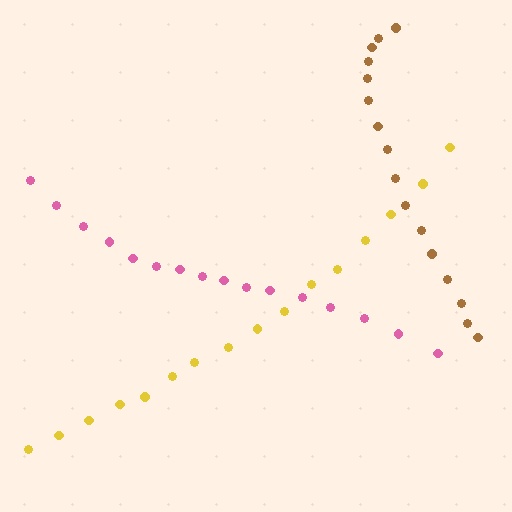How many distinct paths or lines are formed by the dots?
There are 3 distinct paths.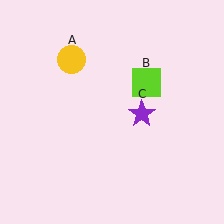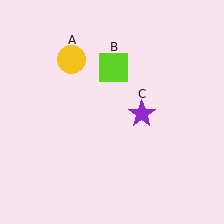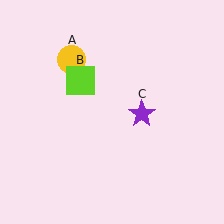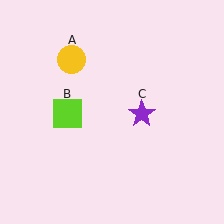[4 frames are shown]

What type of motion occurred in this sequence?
The lime square (object B) rotated counterclockwise around the center of the scene.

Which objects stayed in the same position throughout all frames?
Yellow circle (object A) and purple star (object C) remained stationary.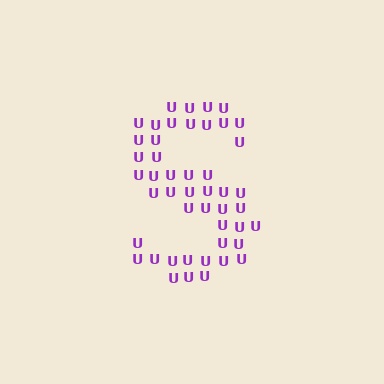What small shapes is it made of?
It is made of small letter U's.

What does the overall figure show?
The overall figure shows the letter S.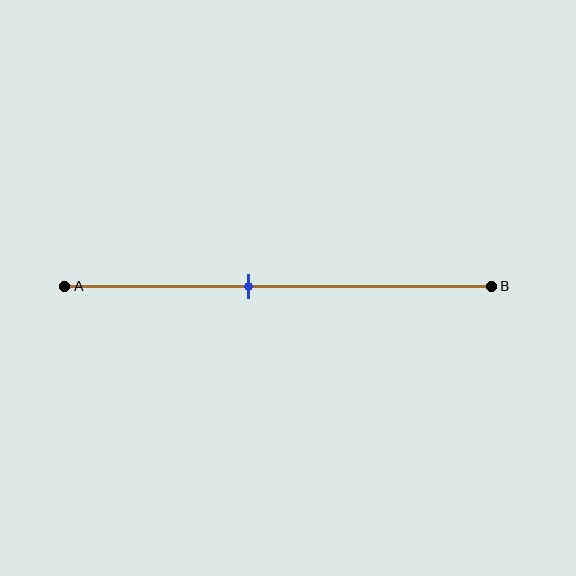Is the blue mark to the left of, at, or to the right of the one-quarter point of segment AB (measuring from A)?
The blue mark is to the right of the one-quarter point of segment AB.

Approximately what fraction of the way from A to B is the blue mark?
The blue mark is approximately 45% of the way from A to B.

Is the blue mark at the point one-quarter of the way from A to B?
No, the mark is at about 45% from A, not at the 25% one-quarter point.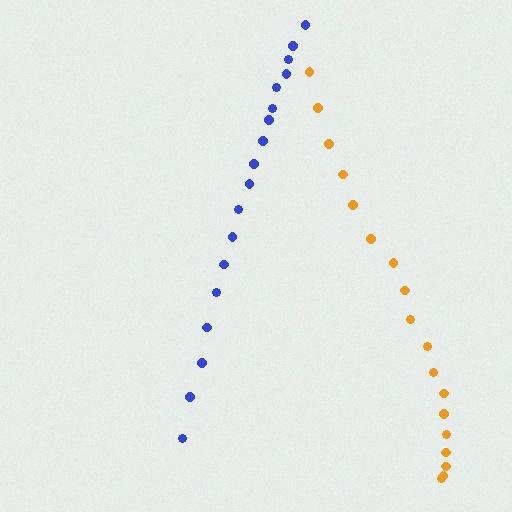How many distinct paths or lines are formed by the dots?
There are 2 distinct paths.